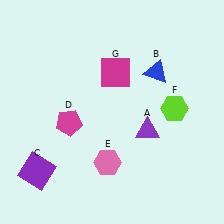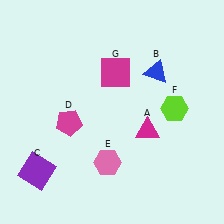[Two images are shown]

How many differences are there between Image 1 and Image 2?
There is 1 difference between the two images.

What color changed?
The triangle (A) changed from purple in Image 1 to magenta in Image 2.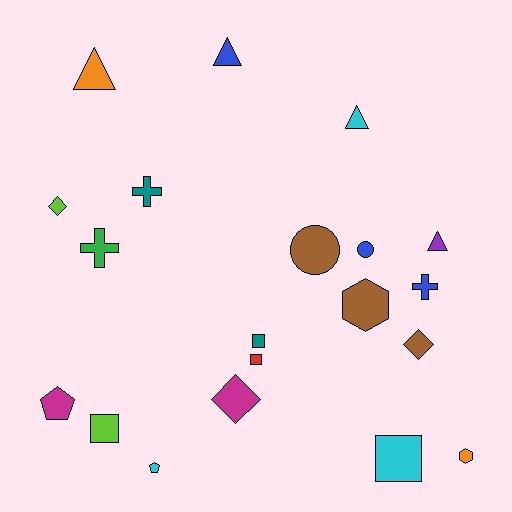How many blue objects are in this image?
There are 3 blue objects.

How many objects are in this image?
There are 20 objects.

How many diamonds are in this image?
There are 3 diamonds.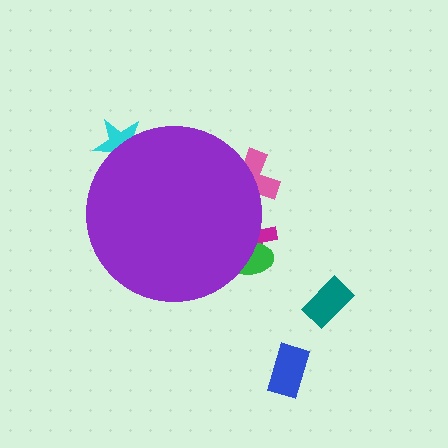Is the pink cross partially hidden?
Yes, the pink cross is partially hidden behind the purple circle.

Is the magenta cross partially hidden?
Yes, the magenta cross is partially hidden behind the purple circle.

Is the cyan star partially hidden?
Yes, the cyan star is partially hidden behind the purple circle.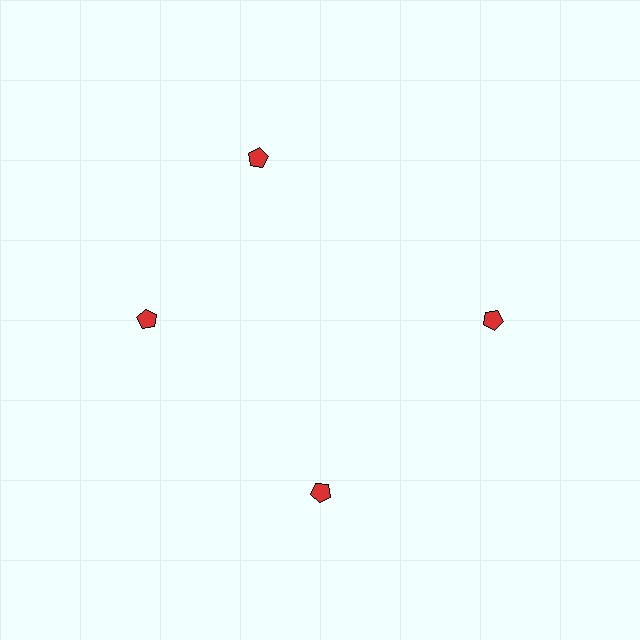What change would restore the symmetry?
The symmetry would be restored by rotating it back into even spacing with its neighbors so that all 4 pentagons sit at equal angles and equal distance from the center.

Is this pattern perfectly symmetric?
No. The 4 red pentagons are arranged in a ring, but one element near the 12 o'clock position is rotated out of alignment along the ring, breaking the 4-fold rotational symmetry.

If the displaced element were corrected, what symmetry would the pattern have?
It would have 4-fold rotational symmetry — the pattern would map onto itself every 90 degrees.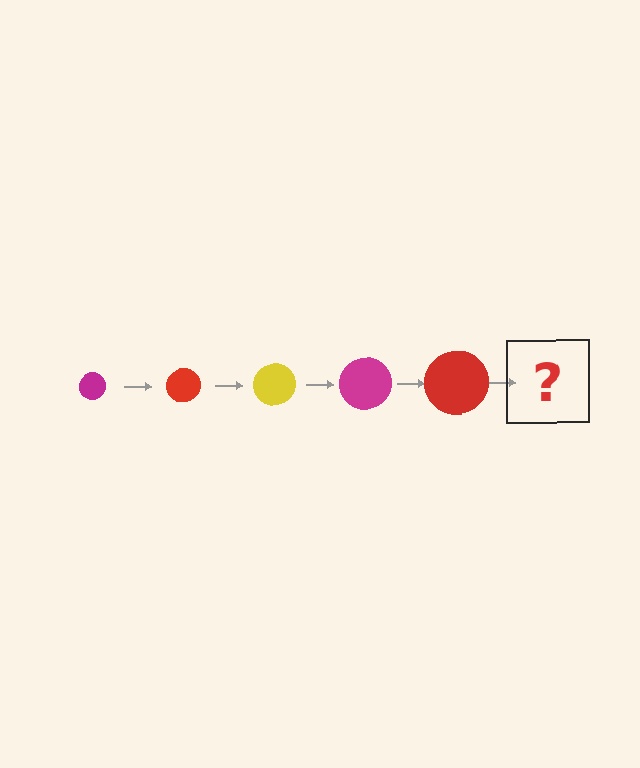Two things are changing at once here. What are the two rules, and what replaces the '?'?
The two rules are that the circle grows larger each step and the color cycles through magenta, red, and yellow. The '?' should be a yellow circle, larger than the previous one.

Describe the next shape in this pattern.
It should be a yellow circle, larger than the previous one.